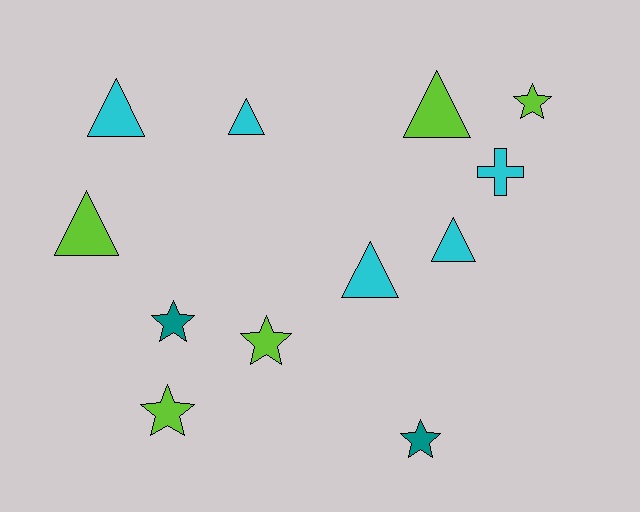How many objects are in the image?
There are 12 objects.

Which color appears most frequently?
Lime, with 5 objects.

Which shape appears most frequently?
Triangle, with 6 objects.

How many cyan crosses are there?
There is 1 cyan cross.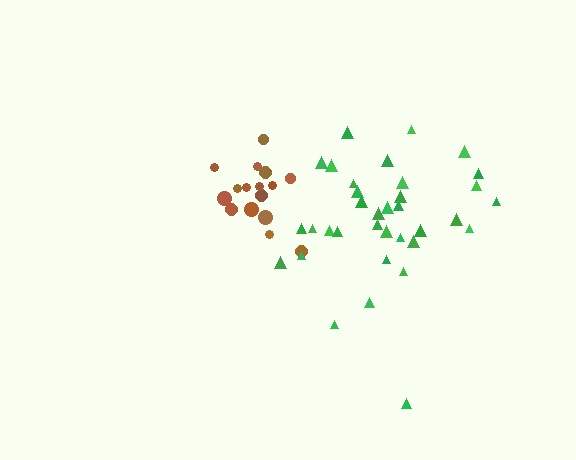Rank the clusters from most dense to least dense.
brown, green.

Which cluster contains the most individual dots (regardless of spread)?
Green (35).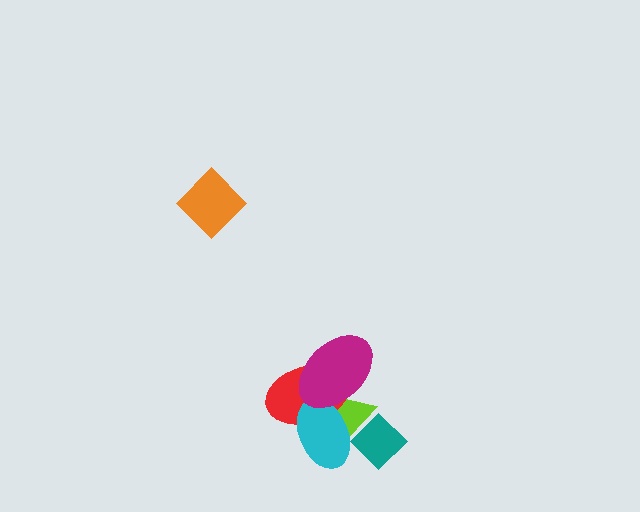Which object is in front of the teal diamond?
The cyan ellipse is in front of the teal diamond.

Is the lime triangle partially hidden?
Yes, it is partially covered by another shape.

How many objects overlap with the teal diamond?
2 objects overlap with the teal diamond.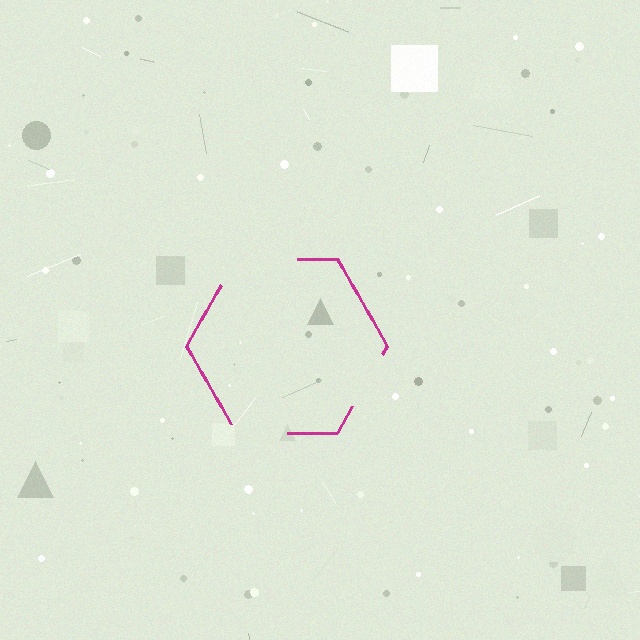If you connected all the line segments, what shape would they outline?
They would outline a hexagon.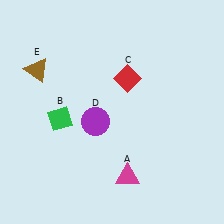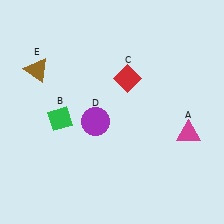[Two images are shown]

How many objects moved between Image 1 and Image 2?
1 object moved between the two images.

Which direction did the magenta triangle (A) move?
The magenta triangle (A) moved right.